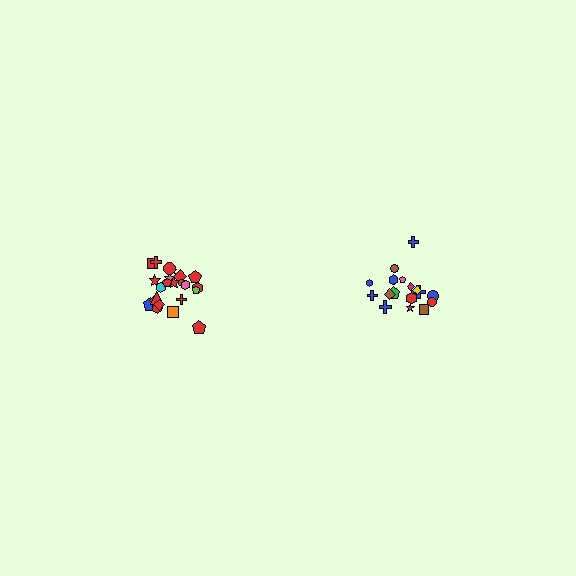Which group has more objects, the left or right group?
The left group.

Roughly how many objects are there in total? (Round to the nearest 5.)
Roughly 45 objects in total.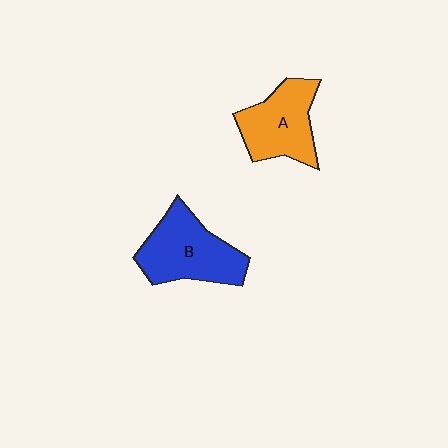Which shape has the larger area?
Shape B (blue).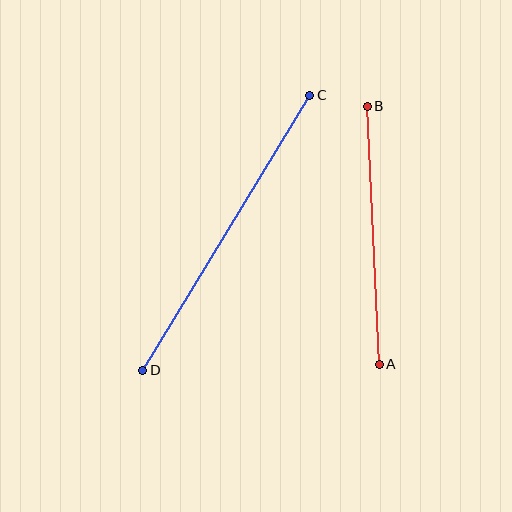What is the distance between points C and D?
The distance is approximately 322 pixels.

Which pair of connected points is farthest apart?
Points C and D are farthest apart.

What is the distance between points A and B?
The distance is approximately 258 pixels.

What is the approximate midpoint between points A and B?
The midpoint is at approximately (373, 235) pixels.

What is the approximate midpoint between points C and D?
The midpoint is at approximately (226, 233) pixels.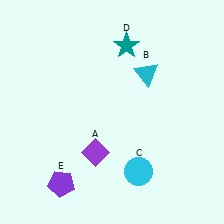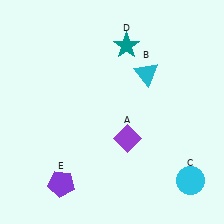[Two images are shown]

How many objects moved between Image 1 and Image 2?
2 objects moved between the two images.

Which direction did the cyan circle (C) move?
The cyan circle (C) moved right.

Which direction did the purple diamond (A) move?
The purple diamond (A) moved right.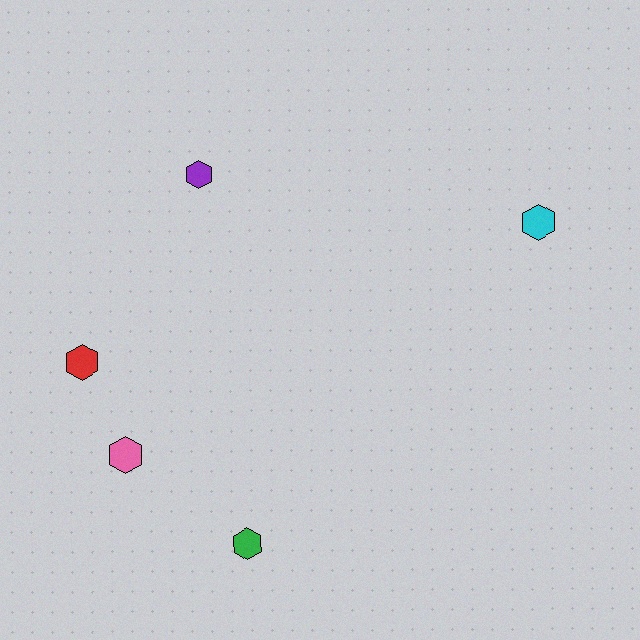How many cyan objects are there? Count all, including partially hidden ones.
There is 1 cyan object.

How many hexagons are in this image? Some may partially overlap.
There are 5 hexagons.